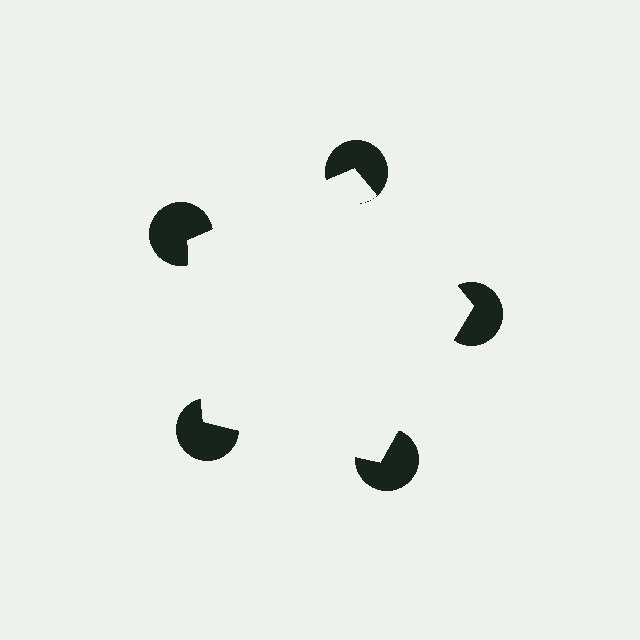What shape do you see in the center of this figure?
An illusory pentagon — its edges are inferred from the aligned wedge cuts in the pac-man discs, not physically drawn.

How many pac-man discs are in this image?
There are 5 — one at each vertex of the illusory pentagon.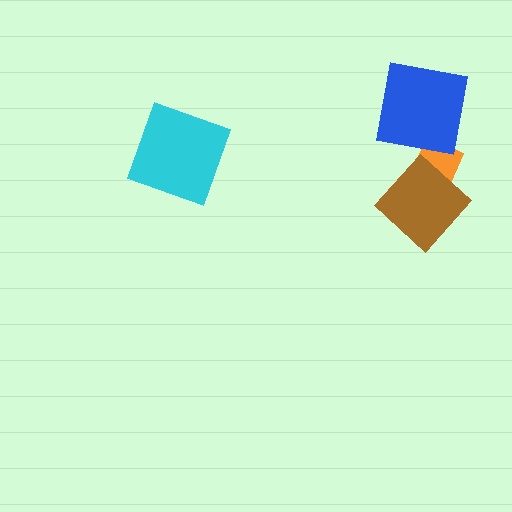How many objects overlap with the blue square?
1 object overlaps with the blue square.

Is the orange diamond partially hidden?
Yes, it is partially covered by another shape.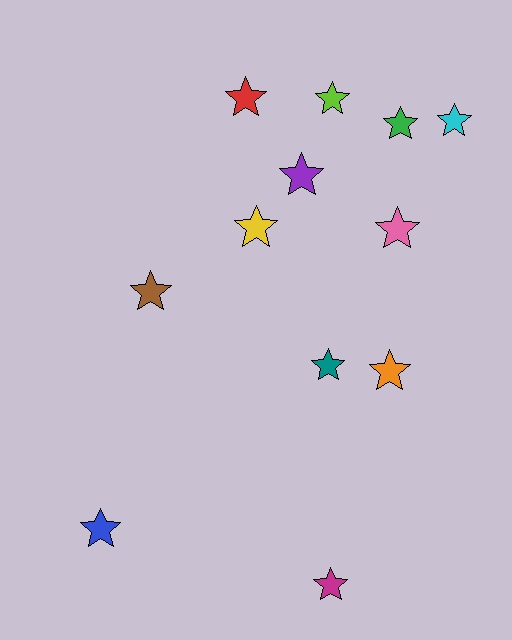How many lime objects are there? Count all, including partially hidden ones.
There is 1 lime object.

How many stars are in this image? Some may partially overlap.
There are 12 stars.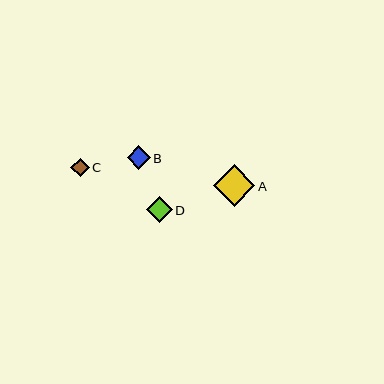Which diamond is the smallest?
Diamond C is the smallest with a size of approximately 18 pixels.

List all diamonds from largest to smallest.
From largest to smallest: A, D, B, C.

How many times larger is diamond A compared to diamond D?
Diamond A is approximately 1.6 times the size of diamond D.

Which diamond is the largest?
Diamond A is the largest with a size of approximately 41 pixels.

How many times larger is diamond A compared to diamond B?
Diamond A is approximately 1.8 times the size of diamond B.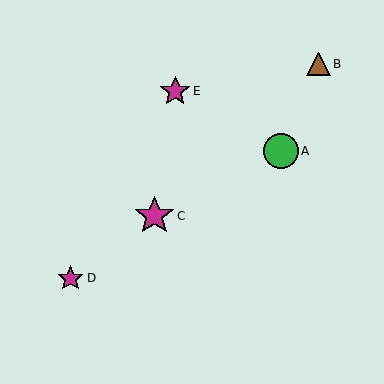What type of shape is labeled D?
Shape D is a magenta star.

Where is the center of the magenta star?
The center of the magenta star is at (71, 278).